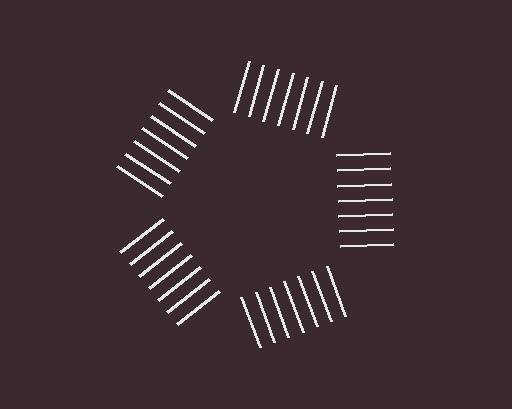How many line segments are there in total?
35 — 7 along each of the 5 edges.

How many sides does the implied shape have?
5 sides — the line-ends trace a pentagon.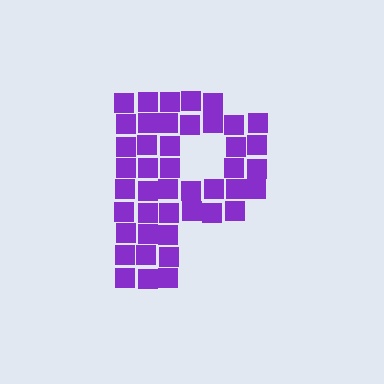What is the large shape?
The large shape is the letter P.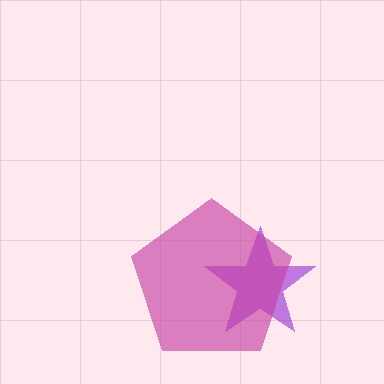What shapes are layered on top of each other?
The layered shapes are: a purple star, a magenta pentagon.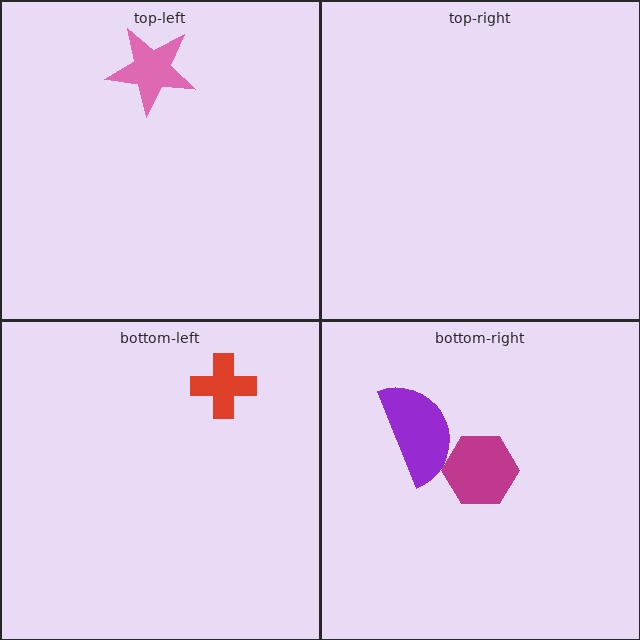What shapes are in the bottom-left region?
The red cross.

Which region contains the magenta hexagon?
The bottom-right region.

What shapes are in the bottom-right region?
The purple semicircle, the magenta hexagon.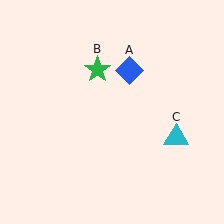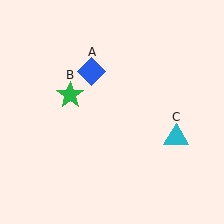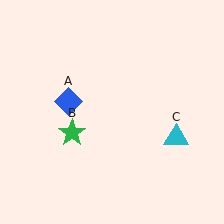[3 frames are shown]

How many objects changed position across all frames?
2 objects changed position: blue diamond (object A), green star (object B).